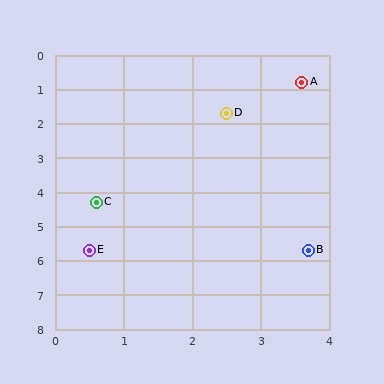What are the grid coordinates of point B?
Point B is at approximately (3.7, 5.7).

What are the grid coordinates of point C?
Point C is at approximately (0.6, 4.3).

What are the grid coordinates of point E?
Point E is at approximately (0.5, 5.7).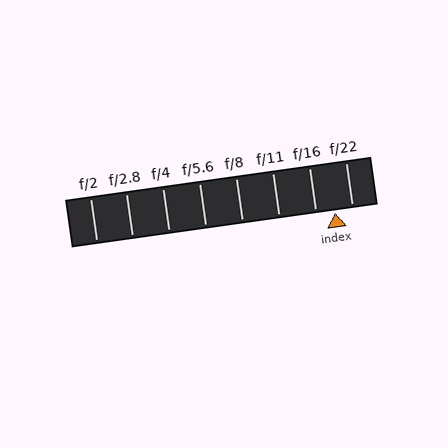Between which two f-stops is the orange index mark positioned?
The index mark is between f/16 and f/22.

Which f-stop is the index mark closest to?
The index mark is closest to f/22.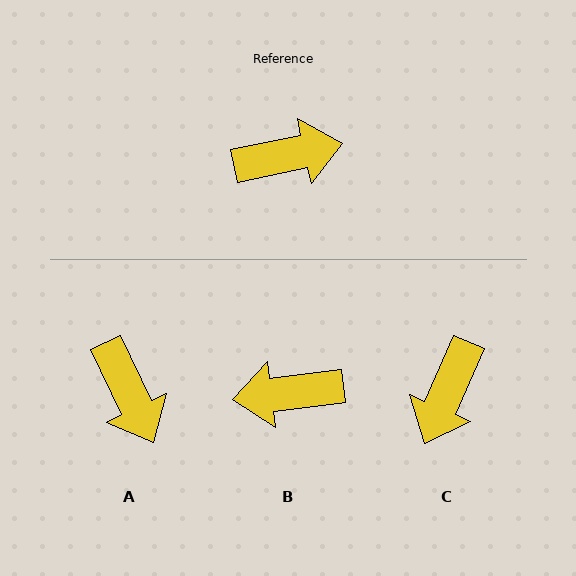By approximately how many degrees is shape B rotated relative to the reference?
Approximately 175 degrees counter-clockwise.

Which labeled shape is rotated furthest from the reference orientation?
B, about 175 degrees away.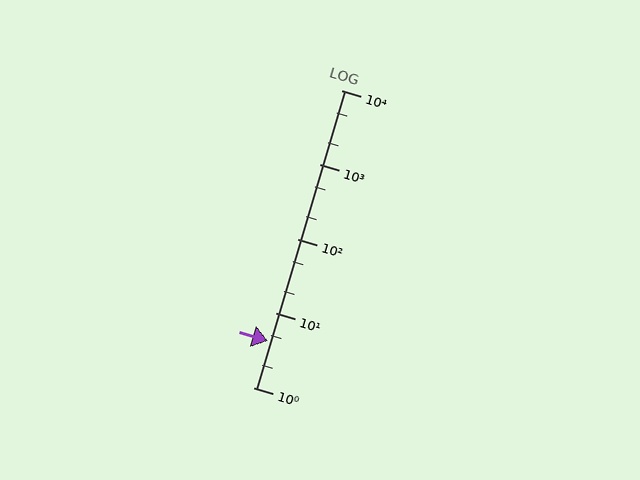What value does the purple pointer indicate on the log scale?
The pointer indicates approximately 4.2.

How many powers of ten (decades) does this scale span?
The scale spans 4 decades, from 1 to 10000.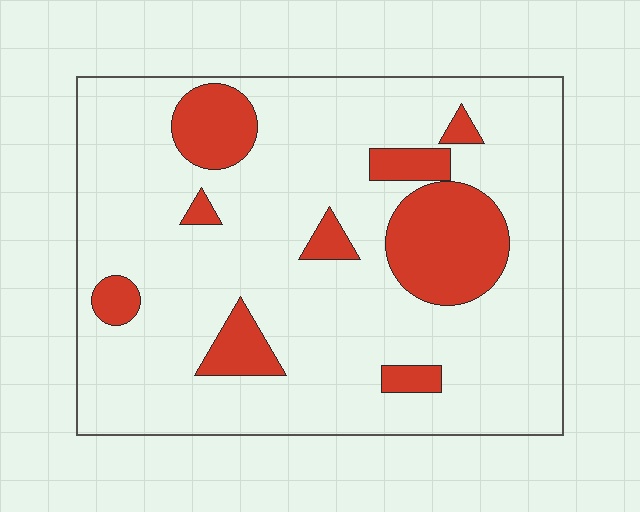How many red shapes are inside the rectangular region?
9.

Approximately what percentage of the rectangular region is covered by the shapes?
Approximately 20%.